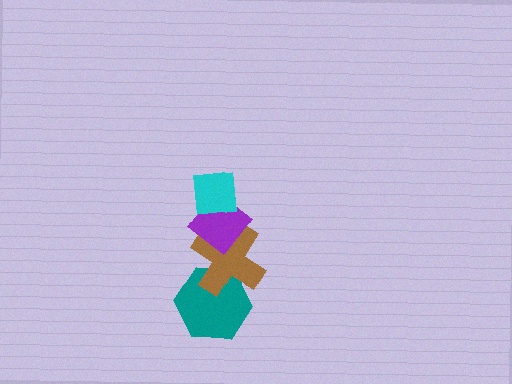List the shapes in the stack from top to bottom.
From top to bottom: the cyan square, the purple diamond, the brown cross, the teal hexagon.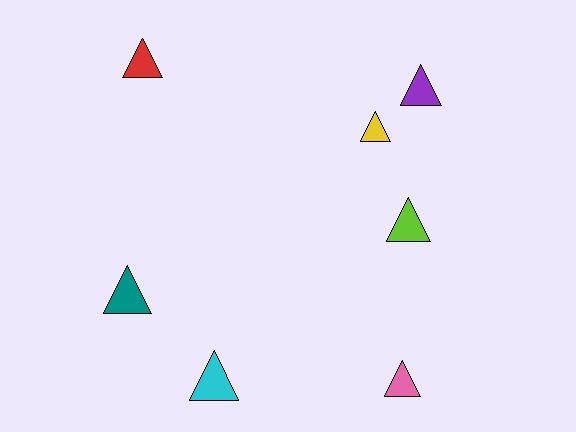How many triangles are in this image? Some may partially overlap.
There are 7 triangles.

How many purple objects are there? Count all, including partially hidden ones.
There is 1 purple object.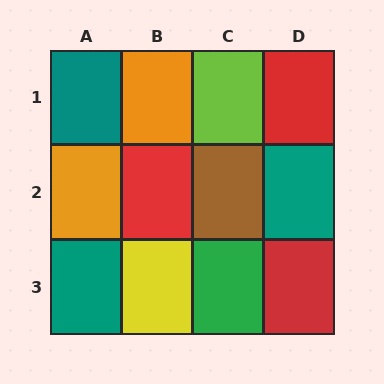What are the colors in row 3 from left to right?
Teal, yellow, green, red.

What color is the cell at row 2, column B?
Red.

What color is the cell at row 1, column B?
Orange.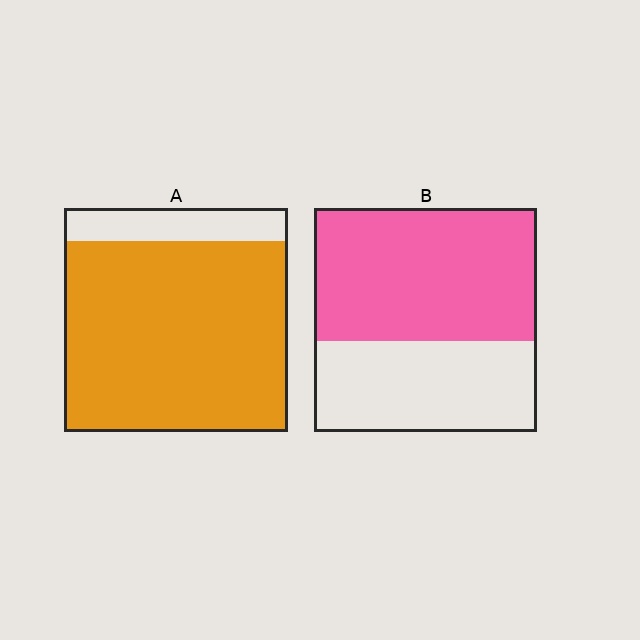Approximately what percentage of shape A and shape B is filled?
A is approximately 85% and B is approximately 60%.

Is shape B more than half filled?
Yes.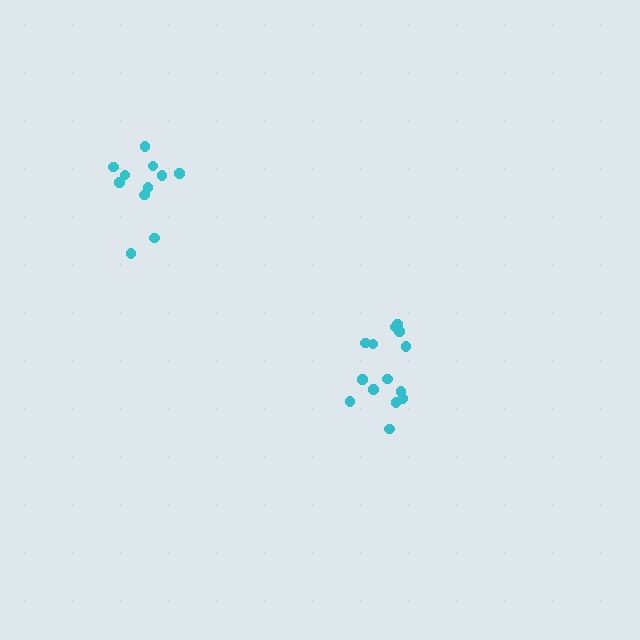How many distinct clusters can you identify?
There are 2 distinct clusters.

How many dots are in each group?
Group 1: 14 dots, Group 2: 11 dots (25 total).